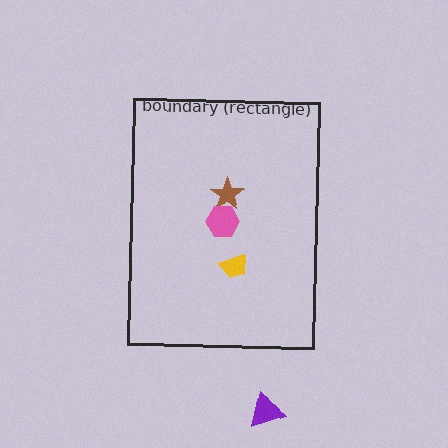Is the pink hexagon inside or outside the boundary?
Inside.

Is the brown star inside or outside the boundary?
Inside.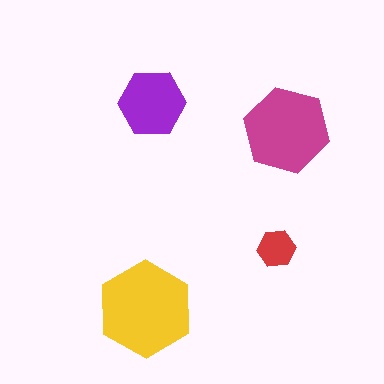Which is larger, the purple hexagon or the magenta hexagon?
The magenta one.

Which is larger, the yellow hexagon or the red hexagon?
The yellow one.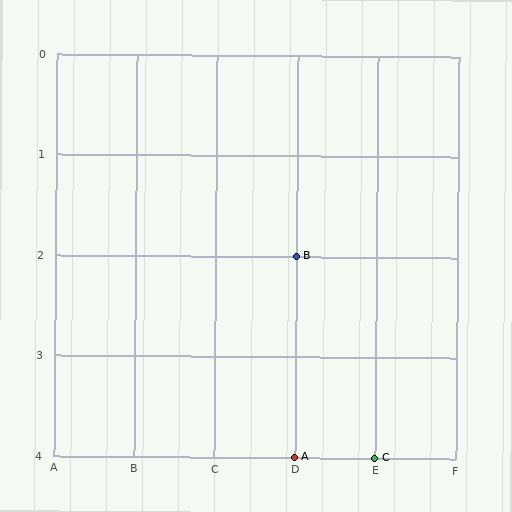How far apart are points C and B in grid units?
Points C and B are 1 column and 2 rows apart (about 2.2 grid units diagonally).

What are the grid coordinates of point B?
Point B is at grid coordinates (D, 2).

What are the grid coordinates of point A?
Point A is at grid coordinates (D, 4).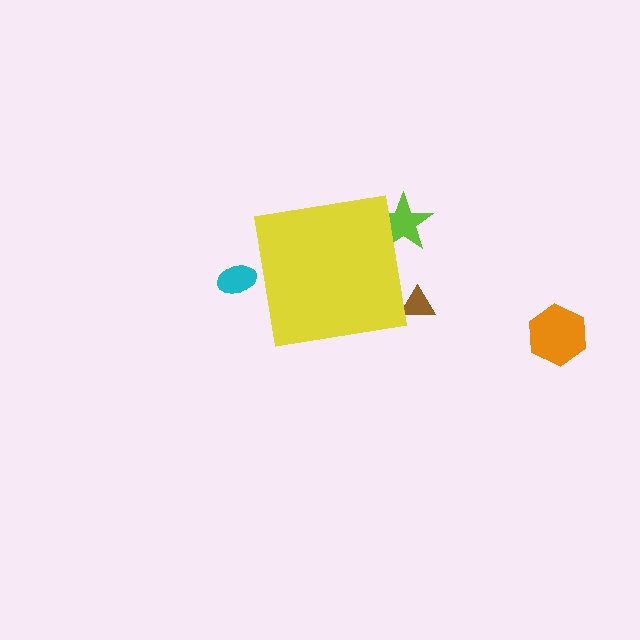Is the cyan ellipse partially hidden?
Yes, the cyan ellipse is partially hidden behind the yellow square.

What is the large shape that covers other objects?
A yellow square.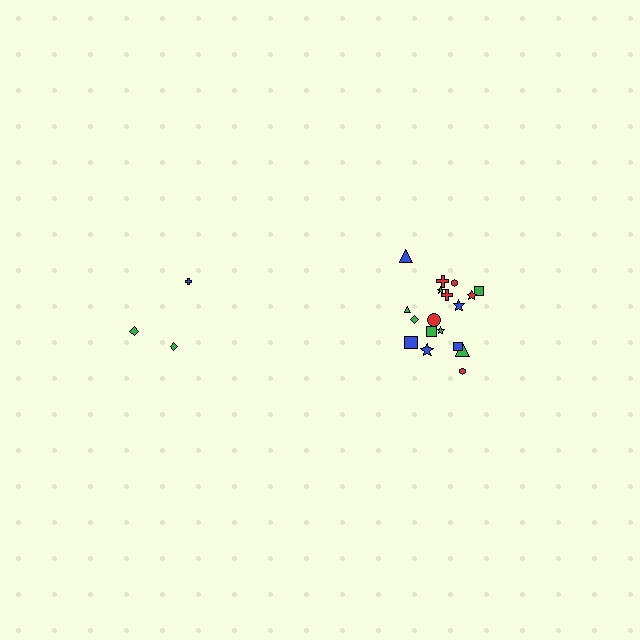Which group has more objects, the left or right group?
The right group.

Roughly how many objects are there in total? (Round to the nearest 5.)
Roughly 20 objects in total.